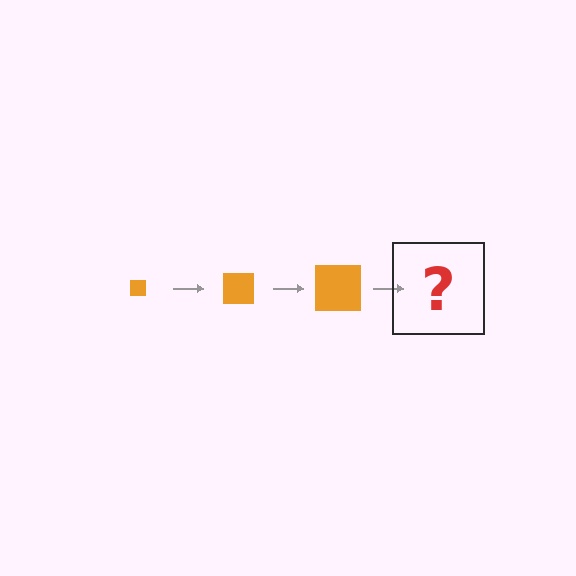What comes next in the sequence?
The next element should be an orange square, larger than the previous one.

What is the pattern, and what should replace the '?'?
The pattern is that the square gets progressively larger each step. The '?' should be an orange square, larger than the previous one.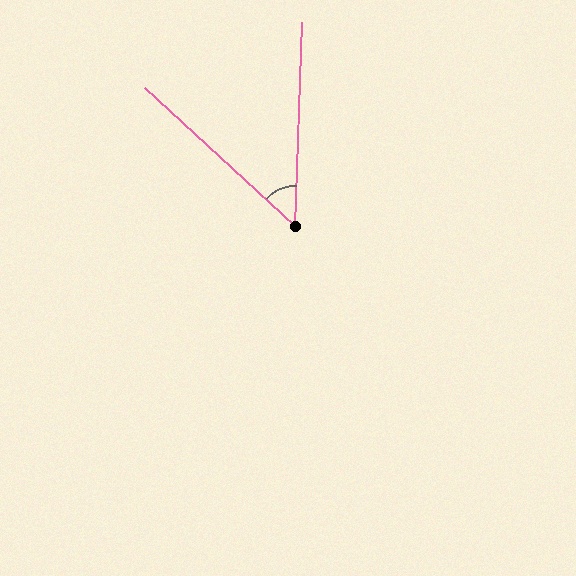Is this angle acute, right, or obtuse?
It is acute.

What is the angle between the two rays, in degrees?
Approximately 49 degrees.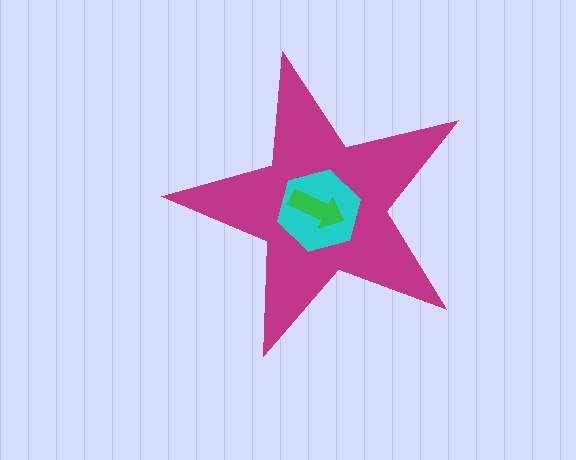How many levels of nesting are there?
3.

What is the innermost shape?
The green arrow.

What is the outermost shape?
The magenta star.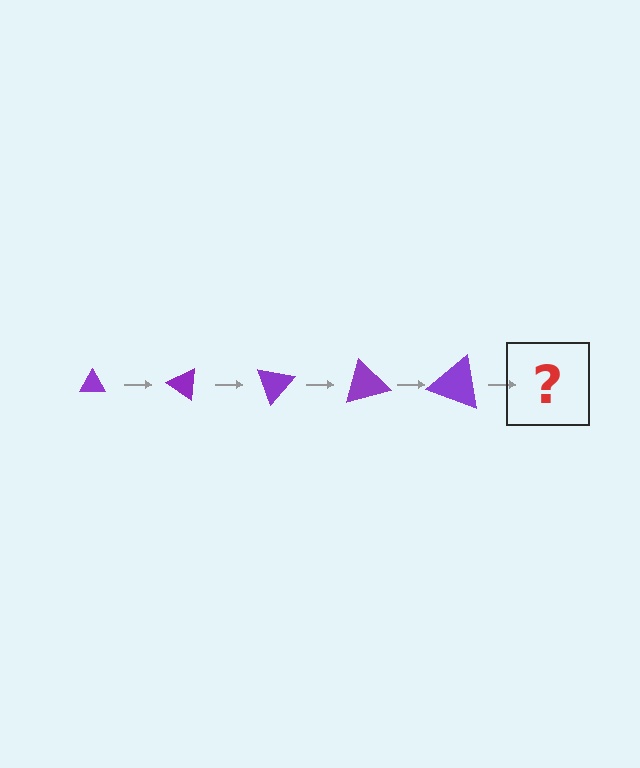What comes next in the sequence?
The next element should be a triangle, larger than the previous one and rotated 175 degrees from the start.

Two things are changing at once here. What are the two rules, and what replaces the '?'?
The two rules are that the triangle grows larger each step and it rotates 35 degrees each step. The '?' should be a triangle, larger than the previous one and rotated 175 degrees from the start.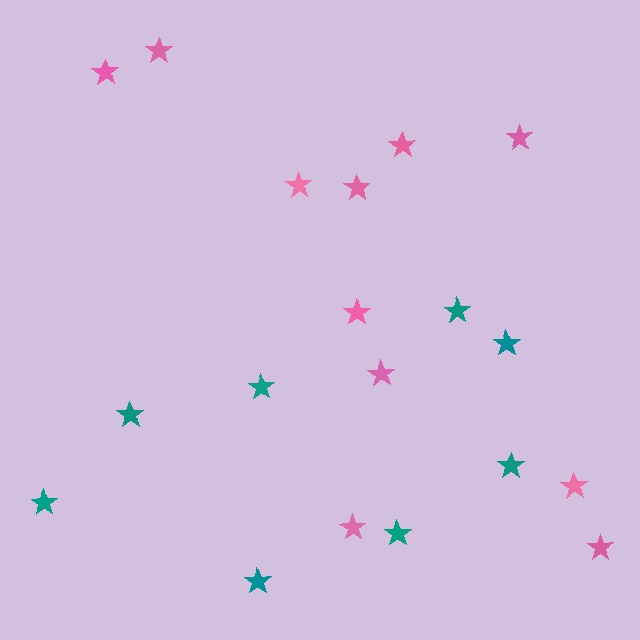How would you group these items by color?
There are 2 groups: one group of pink stars (11) and one group of teal stars (8).